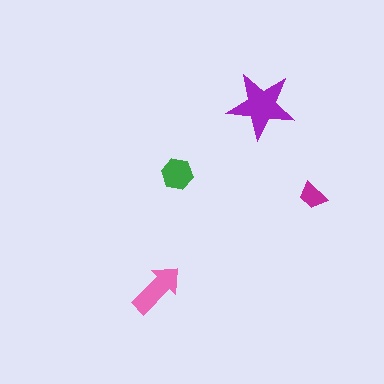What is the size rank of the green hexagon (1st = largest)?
3rd.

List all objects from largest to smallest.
The purple star, the pink arrow, the green hexagon, the magenta trapezoid.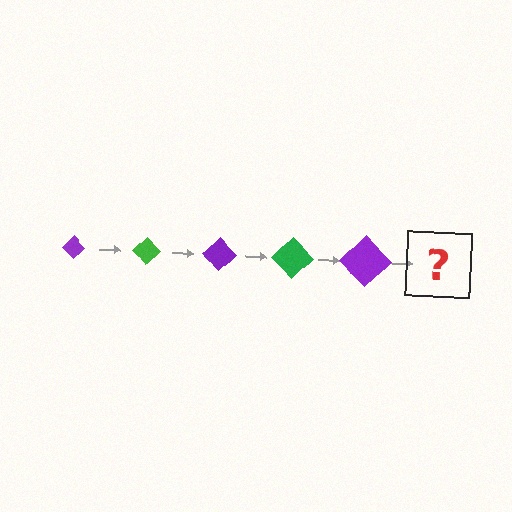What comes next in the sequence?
The next element should be a green diamond, larger than the previous one.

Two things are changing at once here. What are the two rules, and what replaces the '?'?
The two rules are that the diamond grows larger each step and the color cycles through purple and green. The '?' should be a green diamond, larger than the previous one.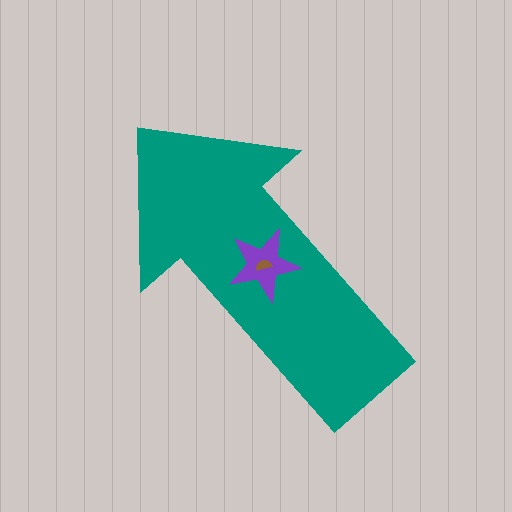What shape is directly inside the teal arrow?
The purple star.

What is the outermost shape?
The teal arrow.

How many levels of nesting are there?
3.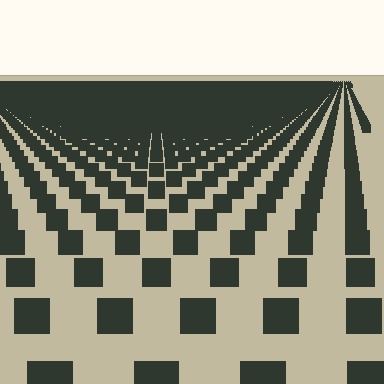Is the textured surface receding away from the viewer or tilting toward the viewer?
The surface is receding away from the viewer. Texture elements get smaller and denser toward the top.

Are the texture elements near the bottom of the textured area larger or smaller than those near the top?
Larger. Near the bottom, elements are closer to the viewer and appear at a bigger on-screen size.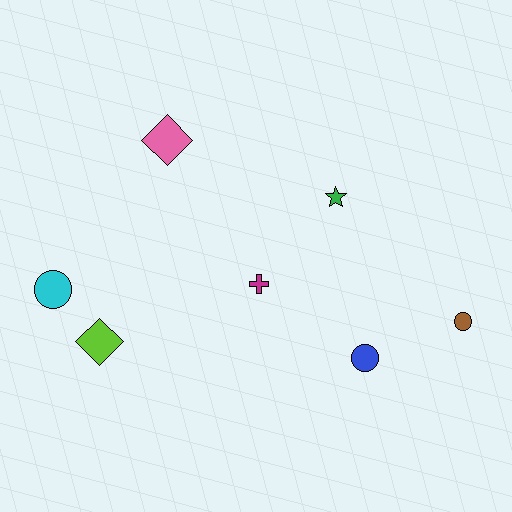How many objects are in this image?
There are 7 objects.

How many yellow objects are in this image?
There are no yellow objects.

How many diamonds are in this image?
There are 2 diamonds.